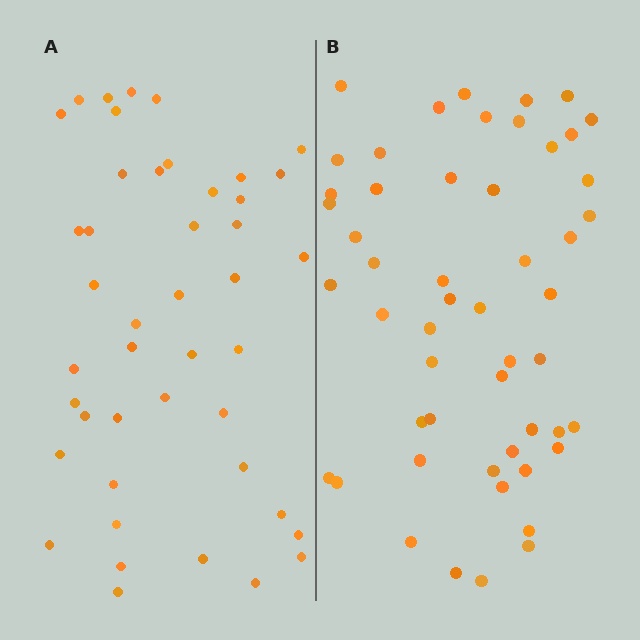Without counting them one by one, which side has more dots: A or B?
Region B (the right region) has more dots.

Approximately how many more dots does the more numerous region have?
Region B has roughly 8 or so more dots than region A.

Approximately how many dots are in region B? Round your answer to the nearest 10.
About 50 dots. (The exact count is 52, which rounds to 50.)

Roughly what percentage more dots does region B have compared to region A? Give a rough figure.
About 20% more.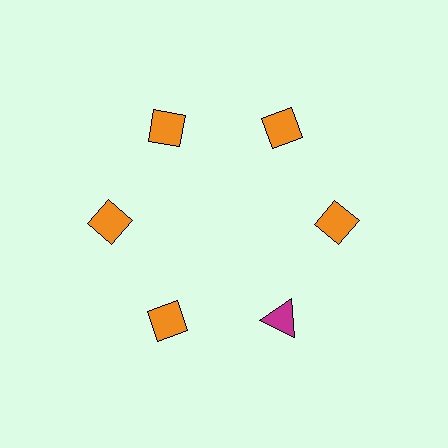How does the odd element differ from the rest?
It differs in both color (magenta instead of orange) and shape (triangle instead of diamond).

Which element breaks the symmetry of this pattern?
The magenta triangle at roughly the 5 o'clock position breaks the symmetry. All other shapes are orange diamonds.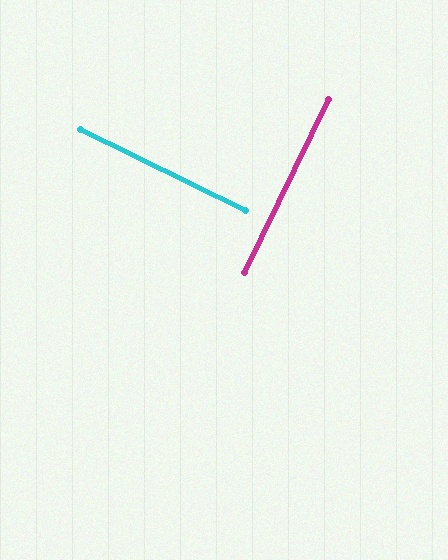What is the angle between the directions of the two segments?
Approximately 90 degrees.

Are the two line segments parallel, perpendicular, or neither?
Perpendicular — they meet at approximately 90°.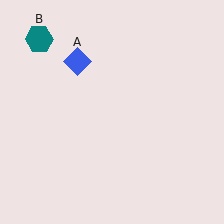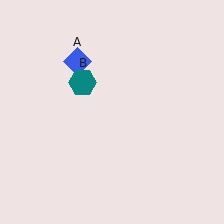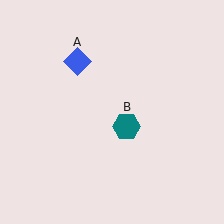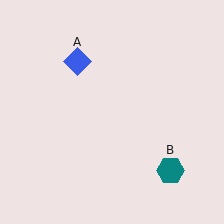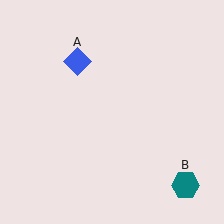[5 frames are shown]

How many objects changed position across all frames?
1 object changed position: teal hexagon (object B).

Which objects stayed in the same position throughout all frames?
Blue diamond (object A) remained stationary.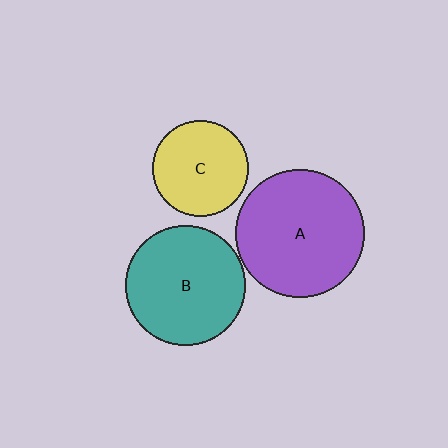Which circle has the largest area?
Circle A (purple).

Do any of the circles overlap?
No, none of the circles overlap.